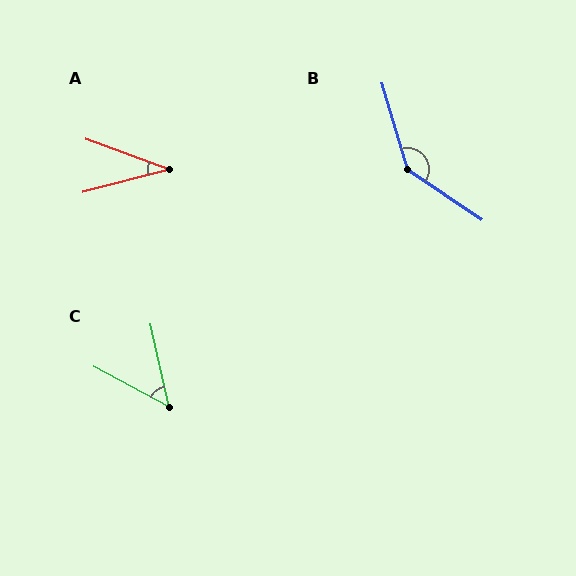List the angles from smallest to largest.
A (35°), C (49°), B (140°).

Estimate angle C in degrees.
Approximately 49 degrees.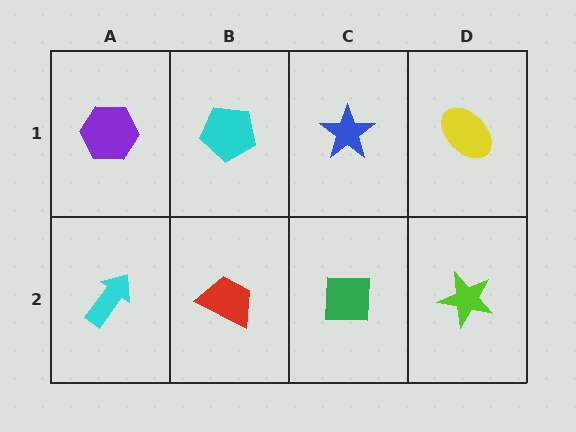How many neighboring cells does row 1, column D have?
2.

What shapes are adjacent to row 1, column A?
A cyan arrow (row 2, column A), a cyan pentagon (row 1, column B).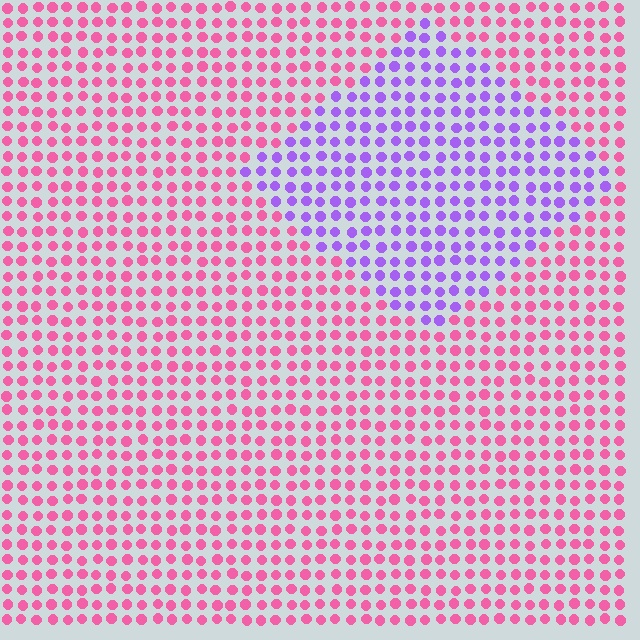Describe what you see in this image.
The image is filled with small pink elements in a uniform arrangement. A diamond-shaped region is visible where the elements are tinted to a slightly different hue, forming a subtle color boundary.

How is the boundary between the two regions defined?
The boundary is defined purely by a slight shift in hue (about 62 degrees). Spacing, size, and orientation are identical on both sides.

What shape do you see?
I see a diamond.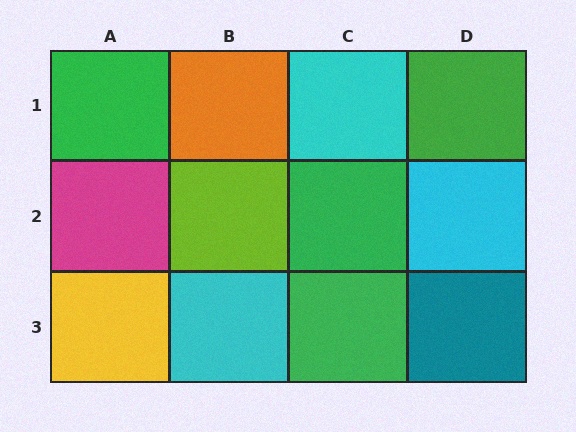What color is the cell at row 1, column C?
Cyan.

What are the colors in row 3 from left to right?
Yellow, cyan, green, teal.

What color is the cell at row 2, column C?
Green.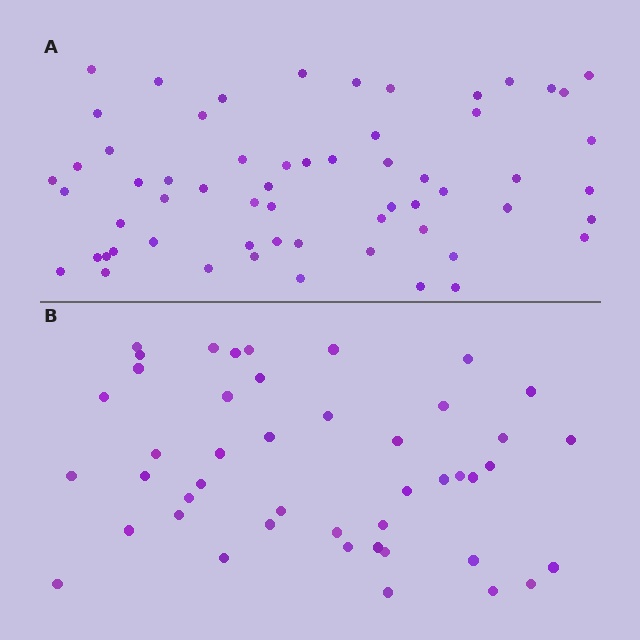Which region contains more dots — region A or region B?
Region A (the top region) has more dots.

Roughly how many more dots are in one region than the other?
Region A has approximately 15 more dots than region B.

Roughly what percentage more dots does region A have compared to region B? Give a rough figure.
About 35% more.